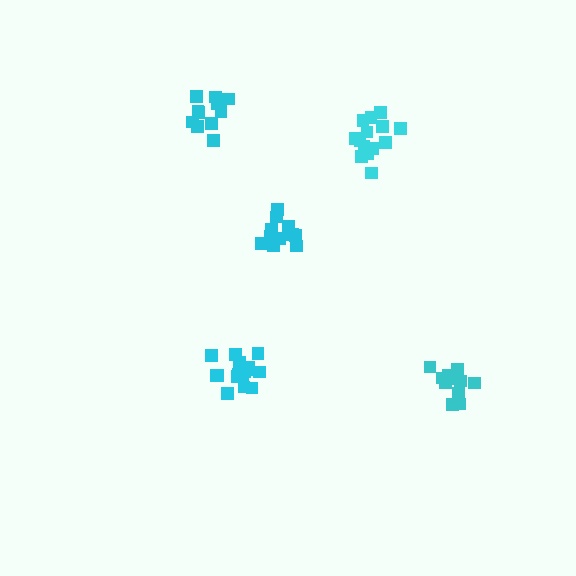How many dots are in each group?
Group 1: 13 dots, Group 2: 14 dots, Group 3: 12 dots, Group 4: 11 dots, Group 5: 16 dots (66 total).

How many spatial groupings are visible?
There are 5 spatial groupings.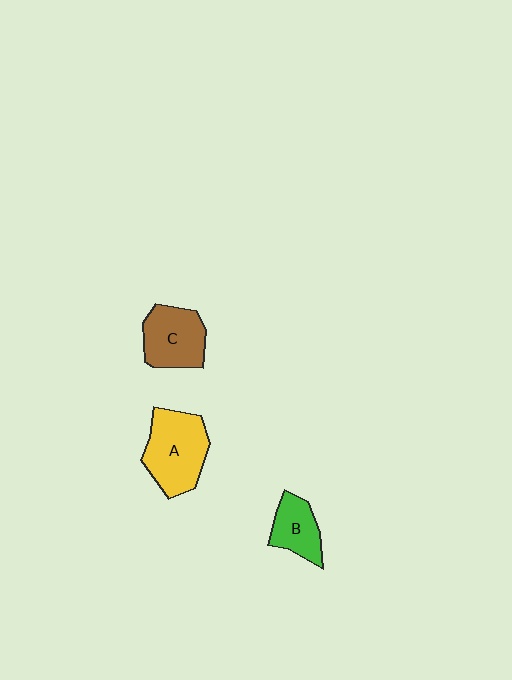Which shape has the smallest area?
Shape B (green).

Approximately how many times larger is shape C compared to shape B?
Approximately 1.4 times.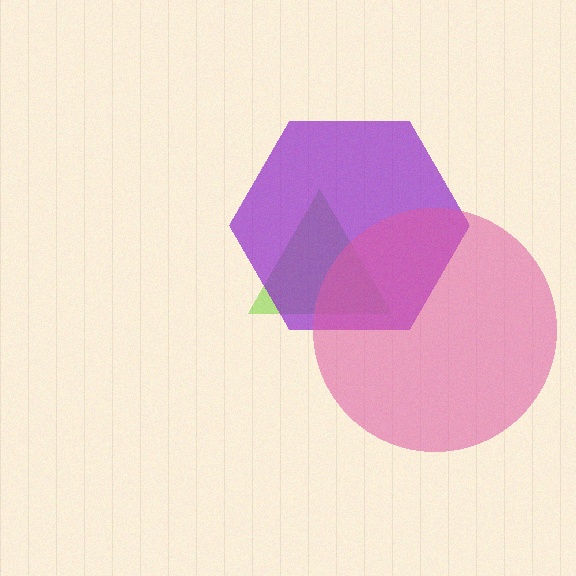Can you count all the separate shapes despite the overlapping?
Yes, there are 3 separate shapes.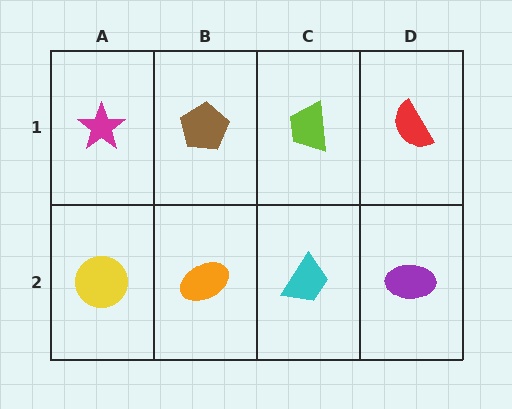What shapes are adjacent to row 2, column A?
A magenta star (row 1, column A), an orange ellipse (row 2, column B).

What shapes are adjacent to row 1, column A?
A yellow circle (row 2, column A), a brown pentagon (row 1, column B).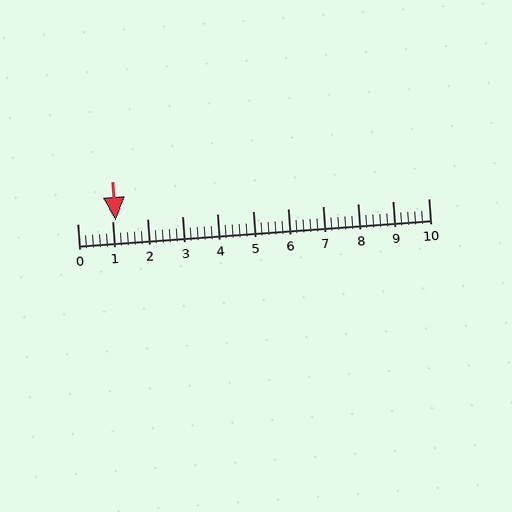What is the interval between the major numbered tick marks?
The major tick marks are spaced 1 units apart.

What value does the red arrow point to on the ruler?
The red arrow points to approximately 1.1.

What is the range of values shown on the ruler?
The ruler shows values from 0 to 10.